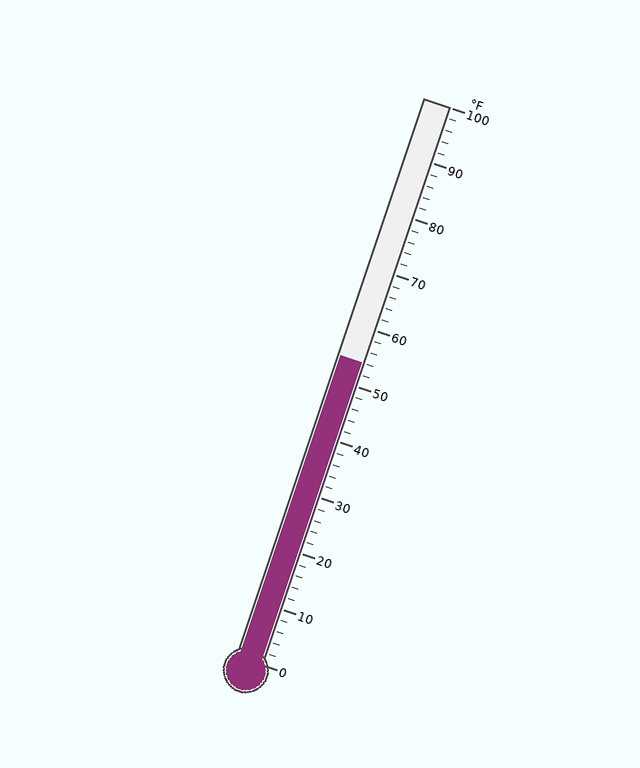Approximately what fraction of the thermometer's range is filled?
The thermometer is filled to approximately 55% of its range.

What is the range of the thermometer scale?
The thermometer scale ranges from 0°F to 100°F.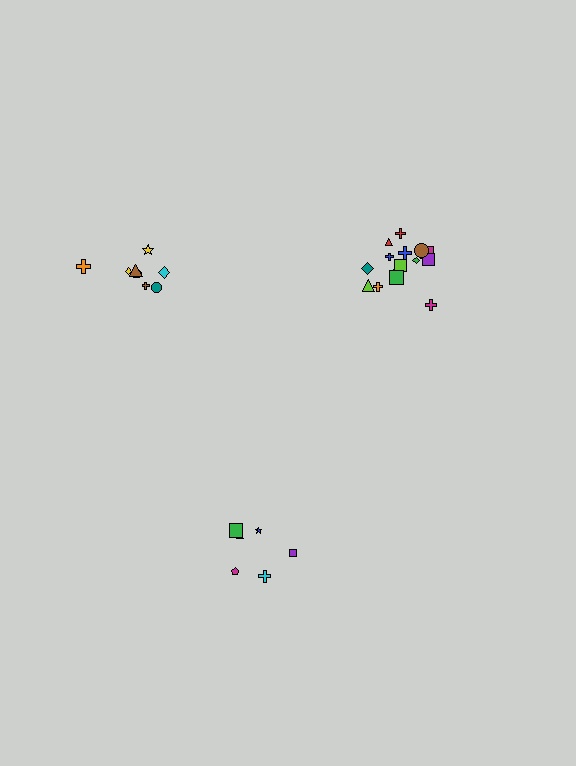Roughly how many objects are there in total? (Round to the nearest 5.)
Roughly 30 objects in total.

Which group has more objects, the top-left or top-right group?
The top-right group.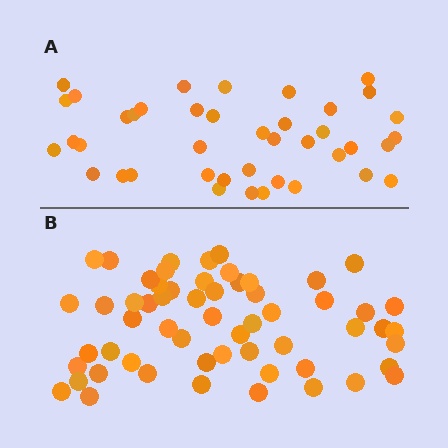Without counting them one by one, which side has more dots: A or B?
Region B (the bottom region) has more dots.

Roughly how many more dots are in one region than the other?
Region B has approximately 15 more dots than region A.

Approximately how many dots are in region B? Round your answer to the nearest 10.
About 60 dots. (The exact count is 58, which rounds to 60.)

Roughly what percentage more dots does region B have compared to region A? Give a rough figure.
About 40% more.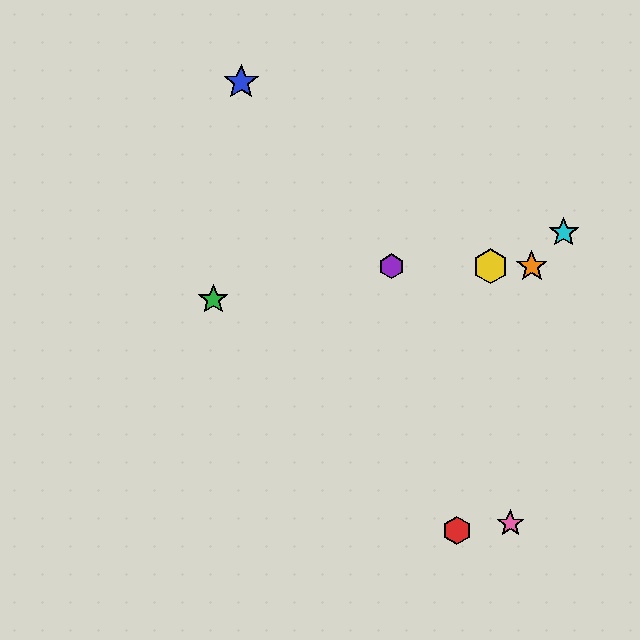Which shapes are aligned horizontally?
The yellow hexagon, the purple hexagon, the orange star are aligned horizontally.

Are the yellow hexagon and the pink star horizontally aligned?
No, the yellow hexagon is at y≈266 and the pink star is at y≈523.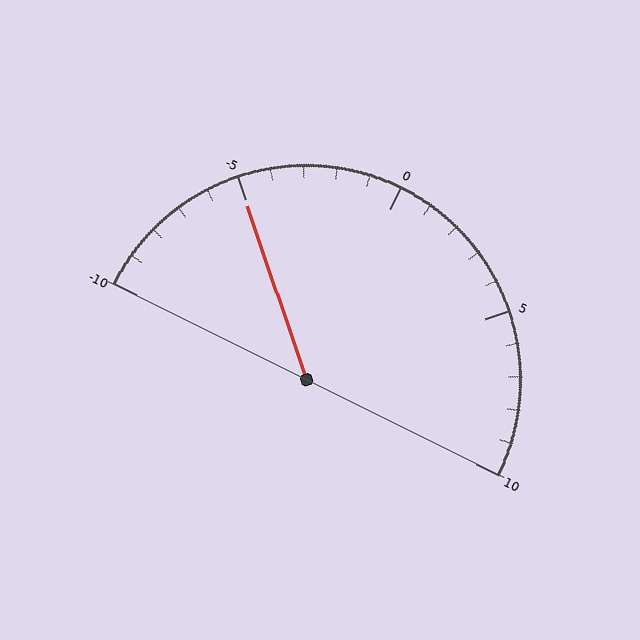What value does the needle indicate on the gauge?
The needle indicates approximately -5.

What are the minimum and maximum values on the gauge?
The gauge ranges from -10 to 10.